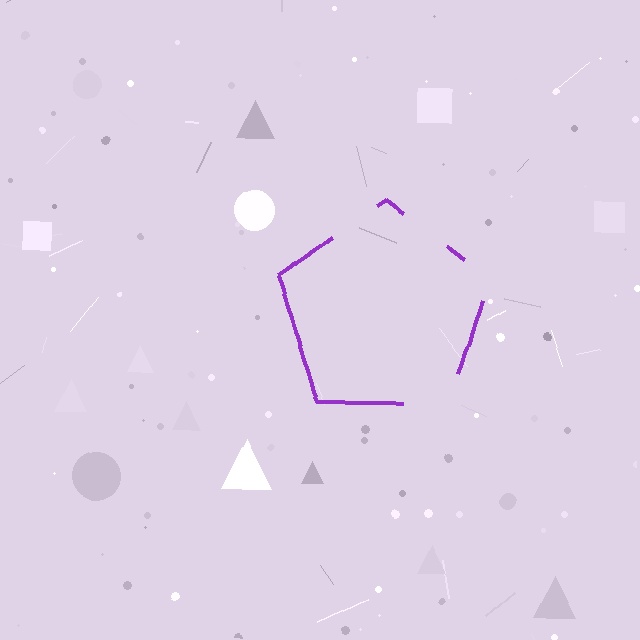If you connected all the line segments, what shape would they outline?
They would outline a pentagon.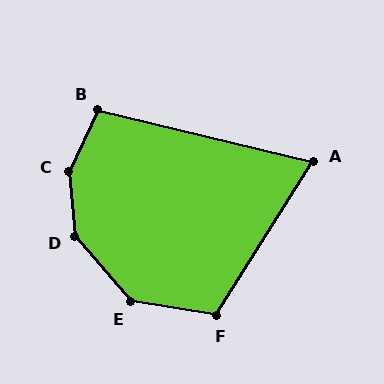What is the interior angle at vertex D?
Approximately 145 degrees (obtuse).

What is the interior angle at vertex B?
Approximately 102 degrees (obtuse).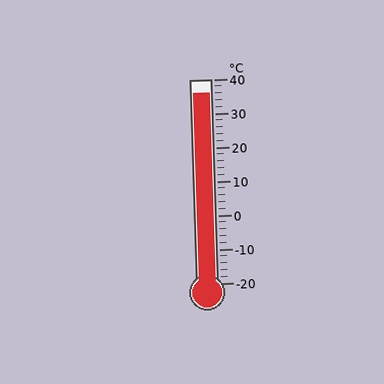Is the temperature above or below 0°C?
The temperature is above 0°C.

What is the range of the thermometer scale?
The thermometer scale ranges from -20°C to 40°C.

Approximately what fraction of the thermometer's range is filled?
The thermometer is filled to approximately 95% of its range.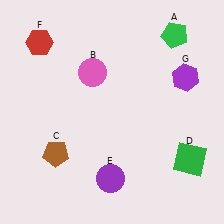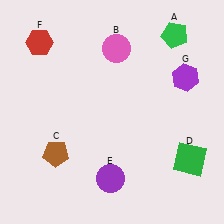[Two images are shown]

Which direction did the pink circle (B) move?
The pink circle (B) moved up.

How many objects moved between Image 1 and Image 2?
1 object moved between the two images.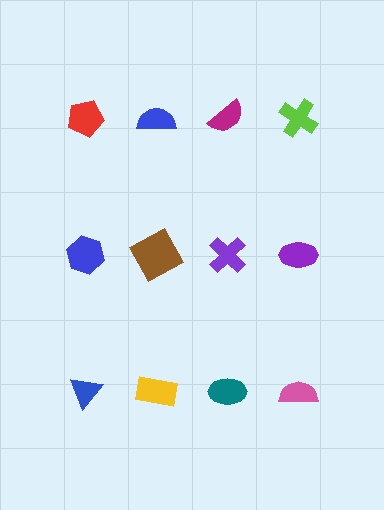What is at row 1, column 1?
A red pentagon.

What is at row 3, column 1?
A blue triangle.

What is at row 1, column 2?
A blue semicircle.